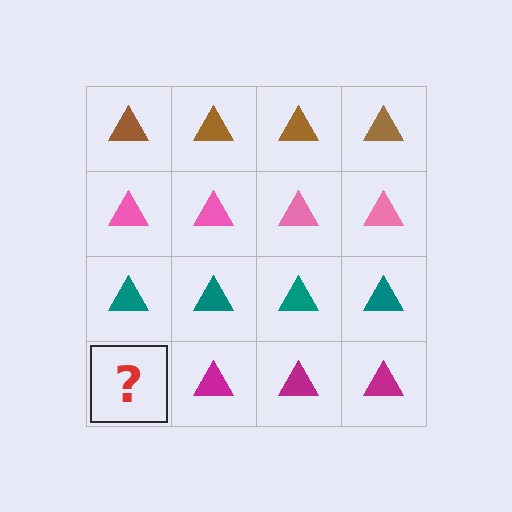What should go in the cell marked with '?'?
The missing cell should contain a magenta triangle.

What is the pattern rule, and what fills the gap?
The rule is that each row has a consistent color. The gap should be filled with a magenta triangle.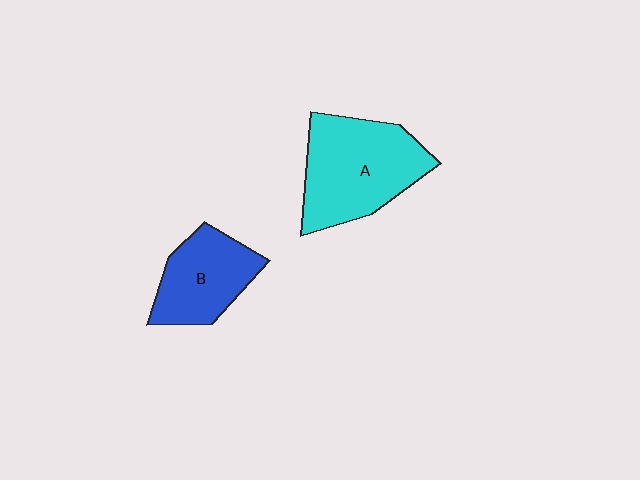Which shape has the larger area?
Shape A (cyan).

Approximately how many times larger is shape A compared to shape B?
Approximately 1.5 times.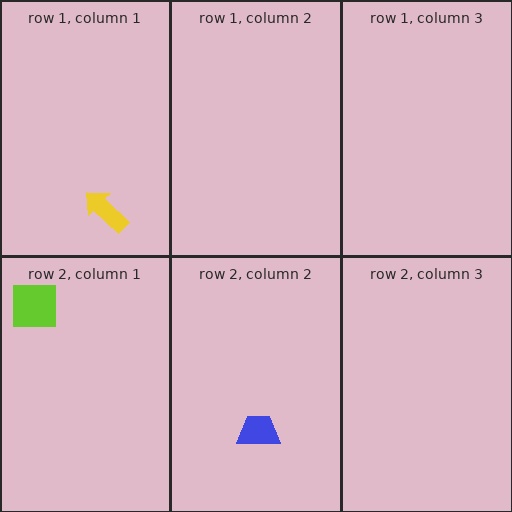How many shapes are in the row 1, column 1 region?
1.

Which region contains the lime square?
The row 2, column 1 region.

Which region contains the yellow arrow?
The row 1, column 1 region.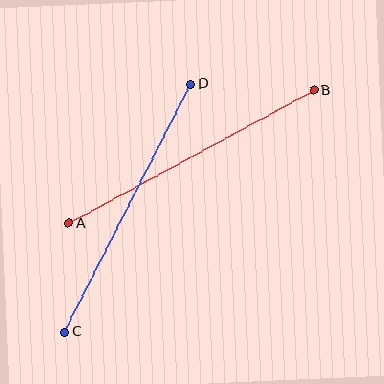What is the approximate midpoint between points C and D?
The midpoint is at approximately (128, 208) pixels.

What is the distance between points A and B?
The distance is approximately 279 pixels.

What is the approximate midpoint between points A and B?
The midpoint is at approximately (191, 157) pixels.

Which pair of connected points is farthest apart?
Points A and B are farthest apart.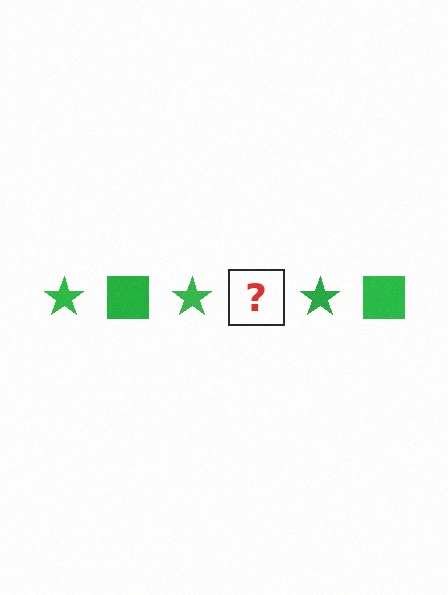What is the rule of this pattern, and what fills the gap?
The rule is that the pattern cycles through star, square shapes in green. The gap should be filled with a green square.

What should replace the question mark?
The question mark should be replaced with a green square.